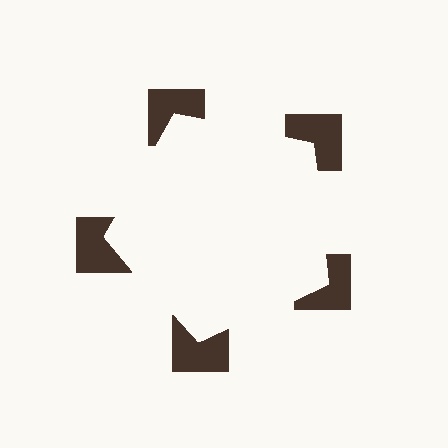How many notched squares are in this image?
There are 5 — one at each vertex of the illusory pentagon.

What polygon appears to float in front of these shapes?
An illusory pentagon — its edges are inferred from the aligned wedge cuts in the notched squares, not physically drawn.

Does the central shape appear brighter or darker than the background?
It typically appears slightly brighter than the background, even though no actual brightness change is drawn.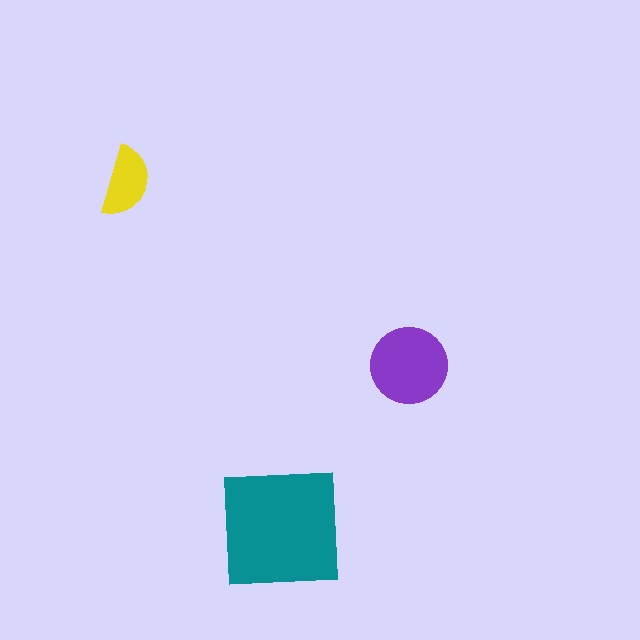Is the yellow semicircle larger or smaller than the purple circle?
Smaller.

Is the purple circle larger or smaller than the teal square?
Smaller.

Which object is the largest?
The teal square.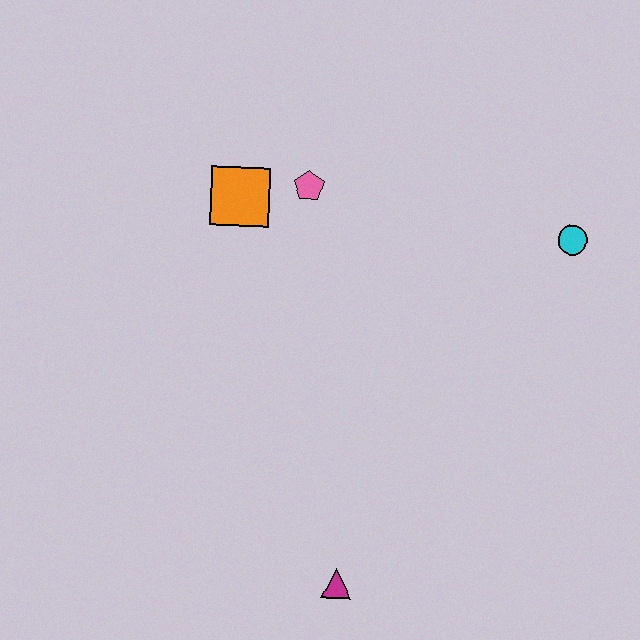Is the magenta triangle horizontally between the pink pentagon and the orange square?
No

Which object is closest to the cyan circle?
The pink pentagon is closest to the cyan circle.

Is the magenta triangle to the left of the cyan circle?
Yes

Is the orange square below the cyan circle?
No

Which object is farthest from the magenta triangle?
The cyan circle is farthest from the magenta triangle.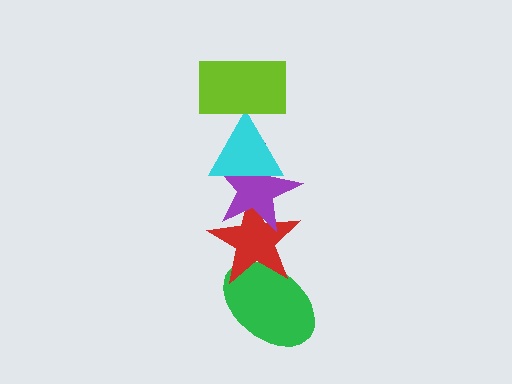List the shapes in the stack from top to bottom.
From top to bottom: the lime rectangle, the cyan triangle, the purple star, the red star, the green ellipse.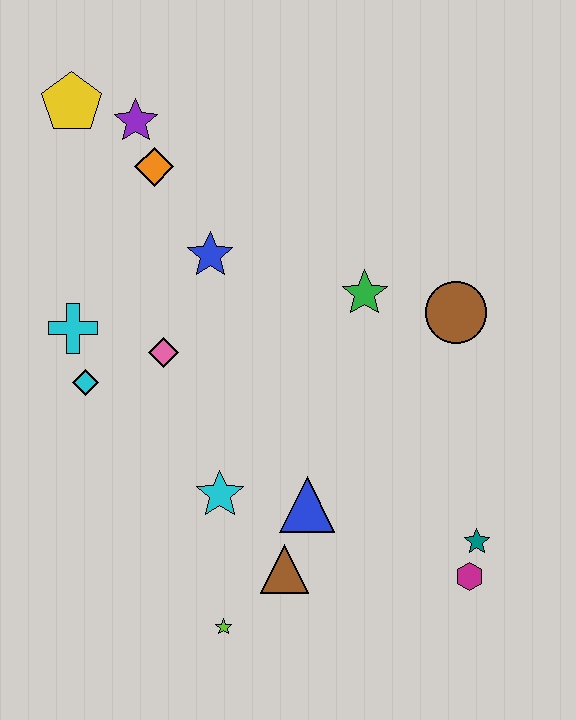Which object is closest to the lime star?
The brown triangle is closest to the lime star.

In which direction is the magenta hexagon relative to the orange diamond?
The magenta hexagon is below the orange diamond.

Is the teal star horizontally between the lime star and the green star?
No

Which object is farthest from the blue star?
The magenta hexagon is farthest from the blue star.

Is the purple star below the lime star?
No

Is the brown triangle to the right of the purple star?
Yes